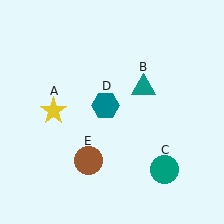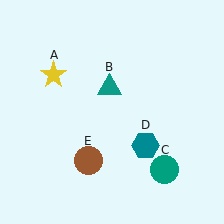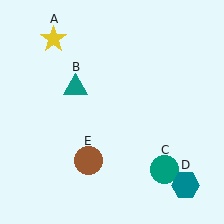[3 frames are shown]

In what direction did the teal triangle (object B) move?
The teal triangle (object B) moved left.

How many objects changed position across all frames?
3 objects changed position: yellow star (object A), teal triangle (object B), teal hexagon (object D).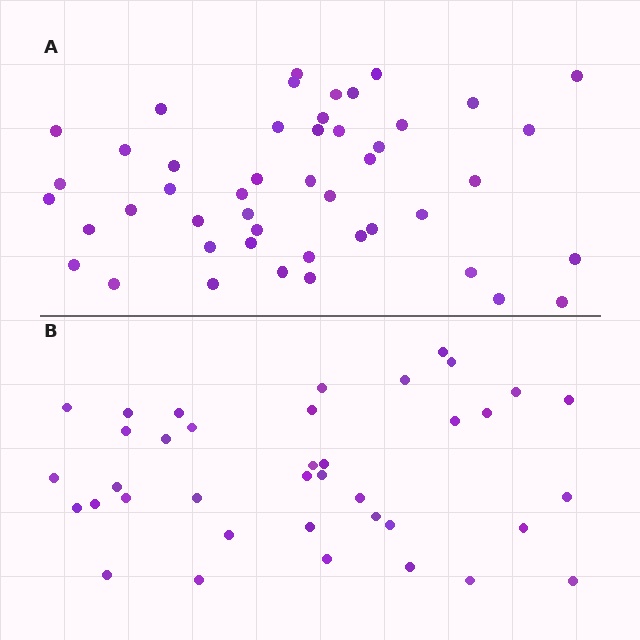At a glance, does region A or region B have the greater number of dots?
Region A (the top region) has more dots.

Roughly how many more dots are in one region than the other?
Region A has roughly 8 or so more dots than region B.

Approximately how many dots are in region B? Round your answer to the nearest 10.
About 40 dots. (The exact count is 38, which rounds to 40.)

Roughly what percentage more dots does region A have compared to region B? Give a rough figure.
About 25% more.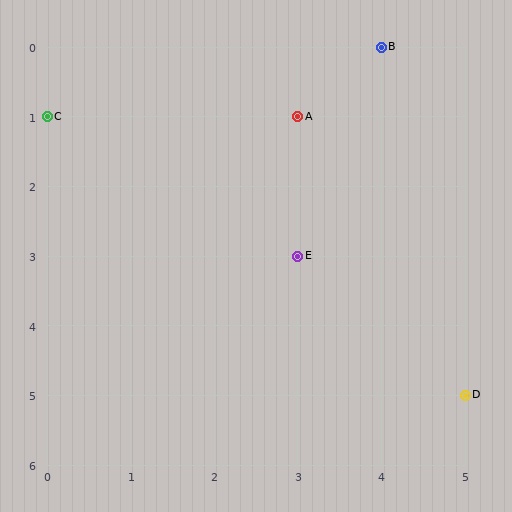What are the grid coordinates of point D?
Point D is at grid coordinates (5, 5).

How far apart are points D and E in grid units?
Points D and E are 2 columns and 2 rows apart (about 2.8 grid units diagonally).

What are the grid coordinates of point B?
Point B is at grid coordinates (4, 0).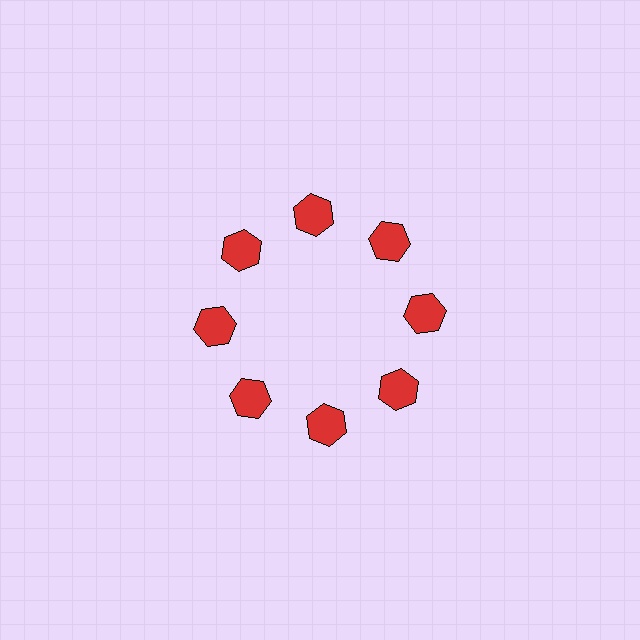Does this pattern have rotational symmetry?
Yes, this pattern has 8-fold rotational symmetry. It looks the same after rotating 45 degrees around the center.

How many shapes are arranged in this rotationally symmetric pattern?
There are 8 shapes, arranged in 8 groups of 1.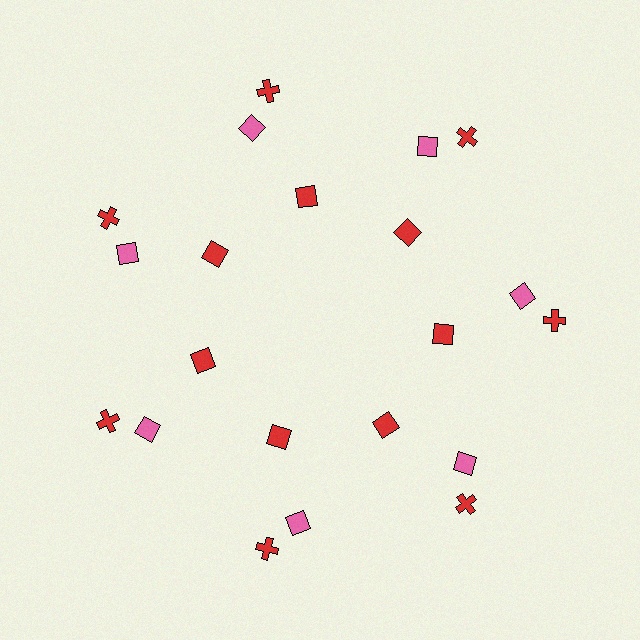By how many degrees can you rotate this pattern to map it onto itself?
The pattern maps onto itself every 51 degrees of rotation.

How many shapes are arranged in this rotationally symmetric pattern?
There are 21 shapes, arranged in 7 groups of 3.